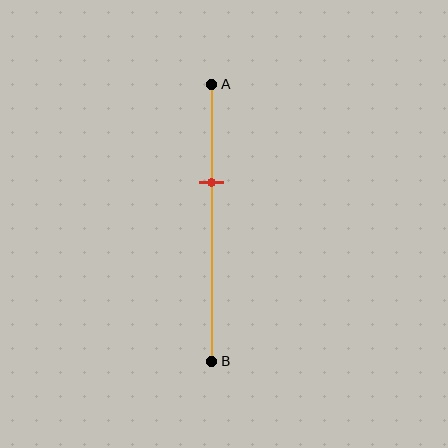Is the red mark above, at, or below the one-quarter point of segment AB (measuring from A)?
The red mark is below the one-quarter point of segment AB.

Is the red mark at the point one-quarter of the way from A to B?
No, the mark is at about 35% from A, not at the 25% one-quarter point.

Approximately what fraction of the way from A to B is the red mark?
The red mark is approximately 35% of the way from A to B.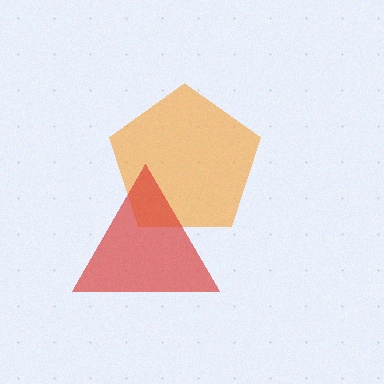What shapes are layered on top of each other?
The layered shapes are: an orange pentagon, a red triangle.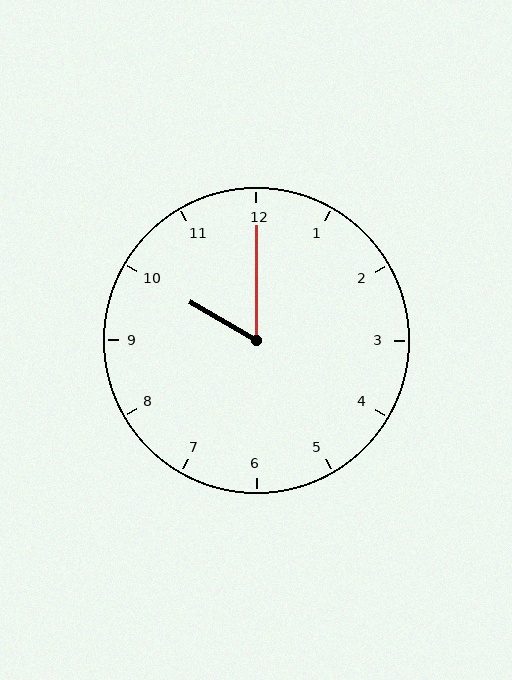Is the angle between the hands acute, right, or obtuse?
It is acute.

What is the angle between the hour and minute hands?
Approximately 60 degrees.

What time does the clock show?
10:00.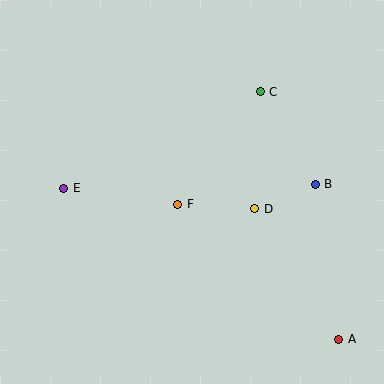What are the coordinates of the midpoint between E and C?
The midpoint between E and C is at (162, 140).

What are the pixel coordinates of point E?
Point E is at (64, 188).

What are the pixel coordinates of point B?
Point B is at (315, 184).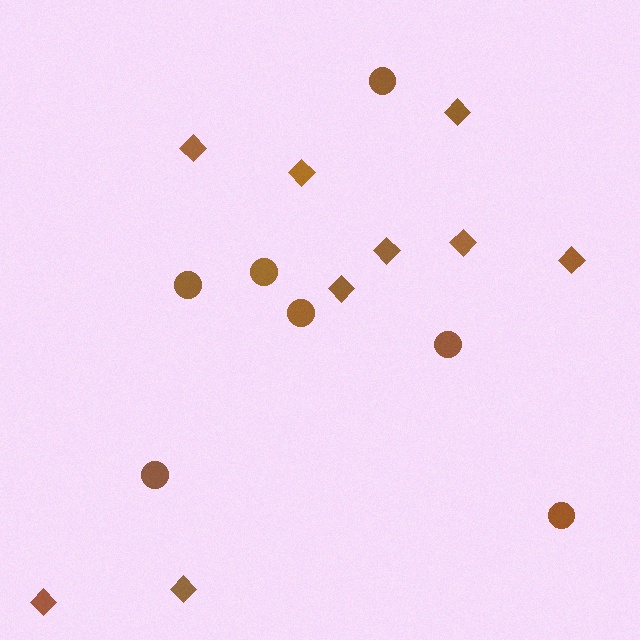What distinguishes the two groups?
There are 2 groups: one group of circles (7) and one group of diamonds (9).